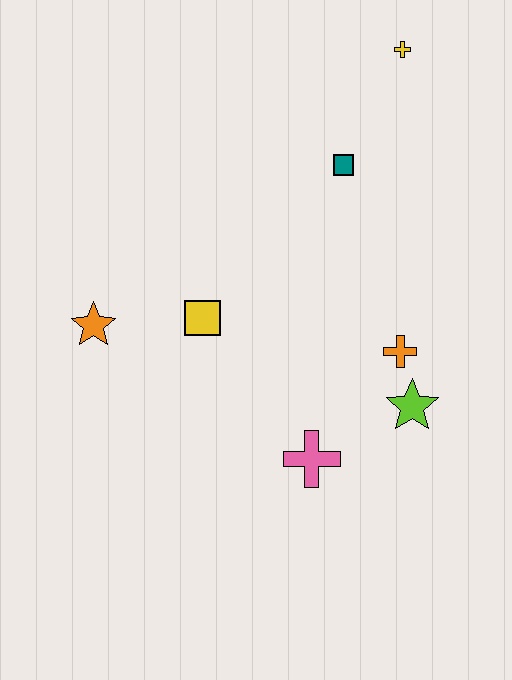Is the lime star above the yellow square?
No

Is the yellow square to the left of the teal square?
Yes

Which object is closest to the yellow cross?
The teal square is closest to the yellow cross.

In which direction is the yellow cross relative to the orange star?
The yellow cross is to the right of the orange star.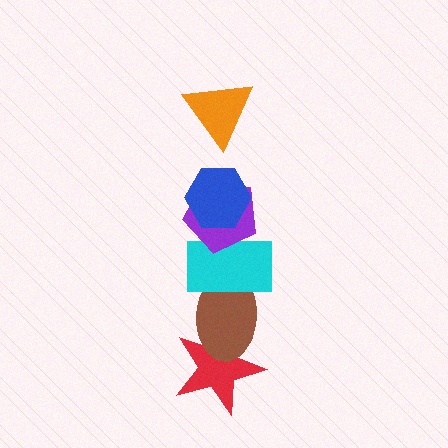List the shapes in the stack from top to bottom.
From top to bottom: the orange triangle, the blue hexagon, the purple pentagon, the cyan rectangle, the brown ellipse, the red star.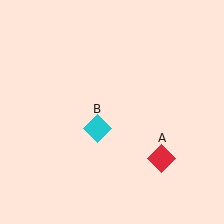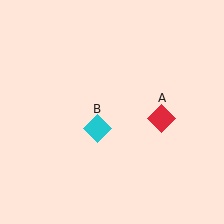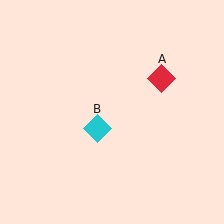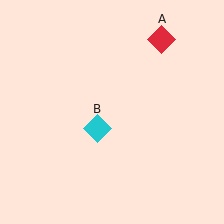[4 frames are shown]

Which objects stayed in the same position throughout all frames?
Cyan diamond (object B) remained stationary.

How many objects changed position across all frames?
1 object changed position: red diamond (object A).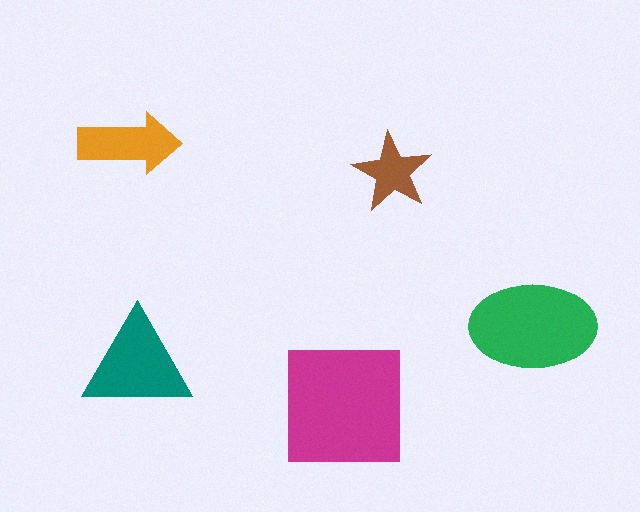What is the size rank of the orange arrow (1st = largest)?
4th.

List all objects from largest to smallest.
The magenta square, the green ellipse, the teal triangle, the orange arrow, the brown star.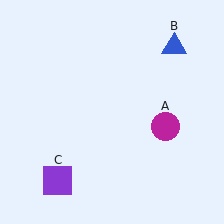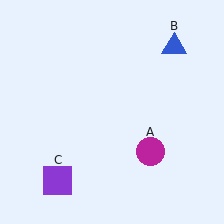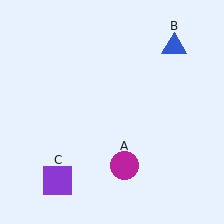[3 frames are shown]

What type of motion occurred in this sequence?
The magenta circle (object A) rotated clockwise around the center of the scene.